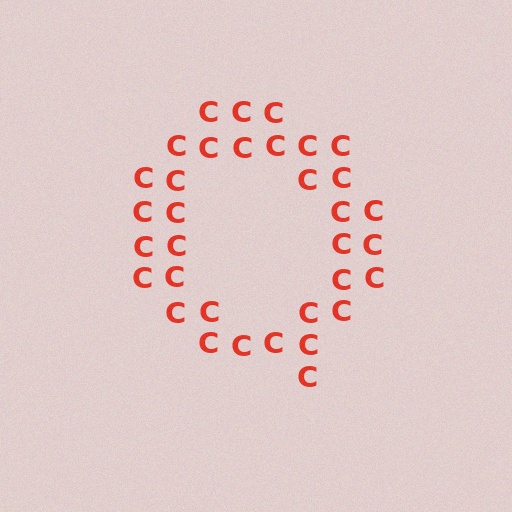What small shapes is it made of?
It is made of small letter C's.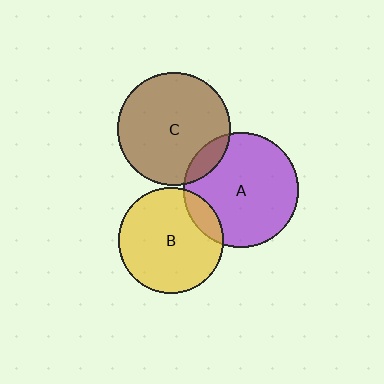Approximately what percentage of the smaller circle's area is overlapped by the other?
Approximately 10%.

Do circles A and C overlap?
Yes.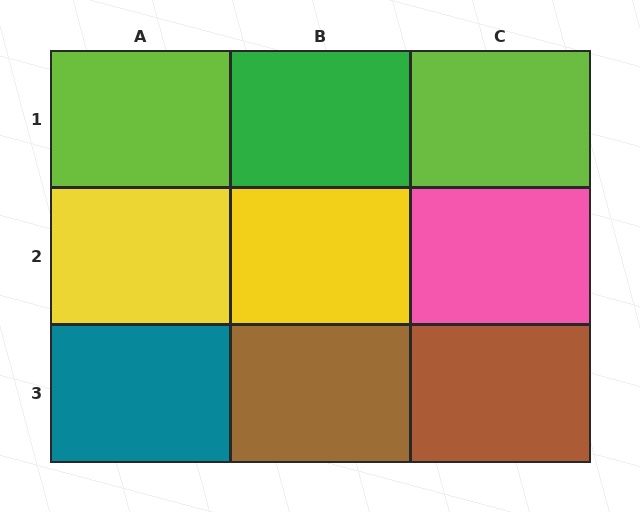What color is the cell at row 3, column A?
Teal.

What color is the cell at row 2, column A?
Yellow.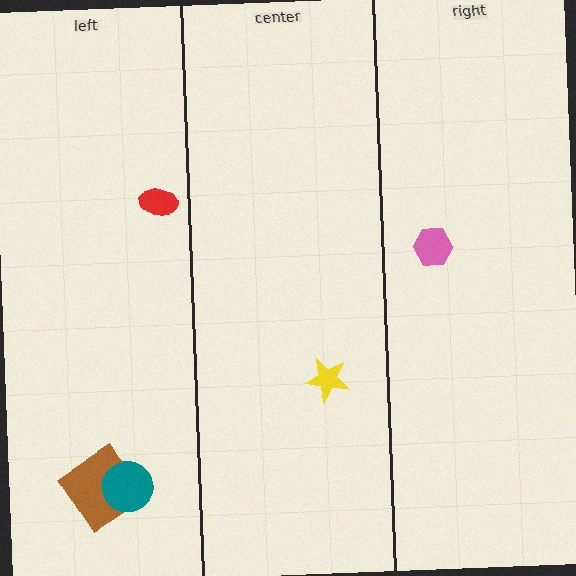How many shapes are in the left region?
3.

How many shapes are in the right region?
1.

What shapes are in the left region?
The brown diamond, the red ellipse, the teal circle.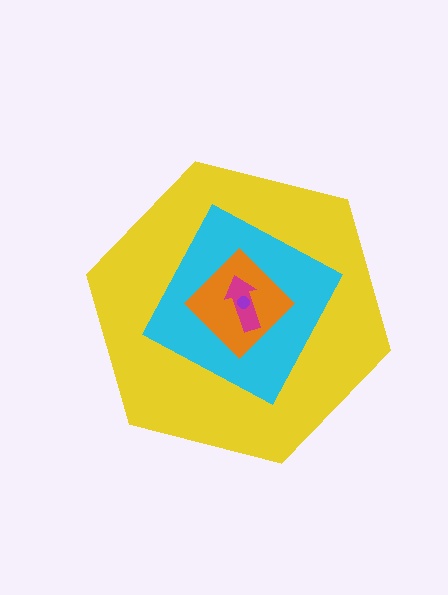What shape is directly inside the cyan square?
The orange diamond.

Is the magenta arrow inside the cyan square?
Yes.